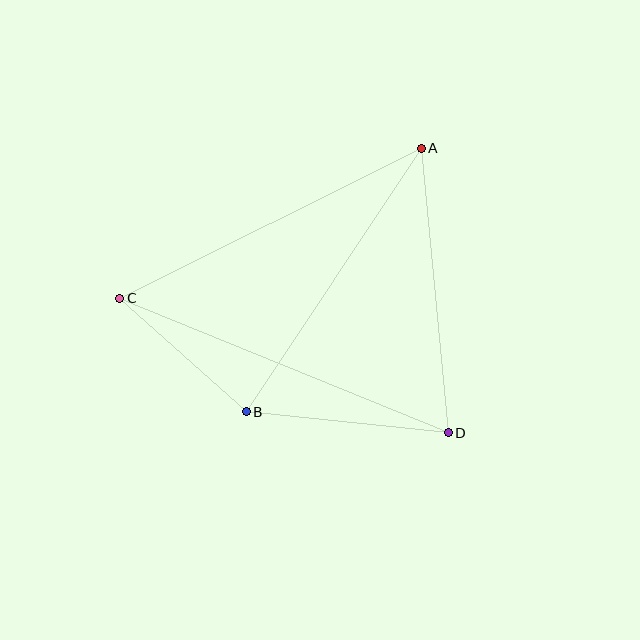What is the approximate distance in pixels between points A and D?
The distance between A and D is approximately 286 pixels.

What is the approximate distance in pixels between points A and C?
The distance between A and C is approximately 337 pixels.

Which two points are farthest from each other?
Points C and D are farthest from each other.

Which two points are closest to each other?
Points B and C are closest to each other.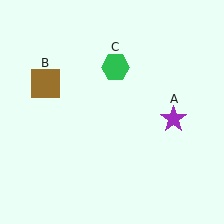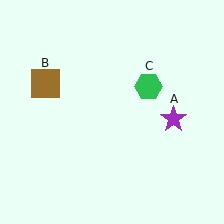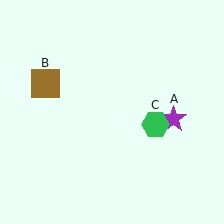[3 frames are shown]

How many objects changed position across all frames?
1 object changed position: green hexagon (object C).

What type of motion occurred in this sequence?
The green hexagon (object C) rotated clockwise around the center of the scene.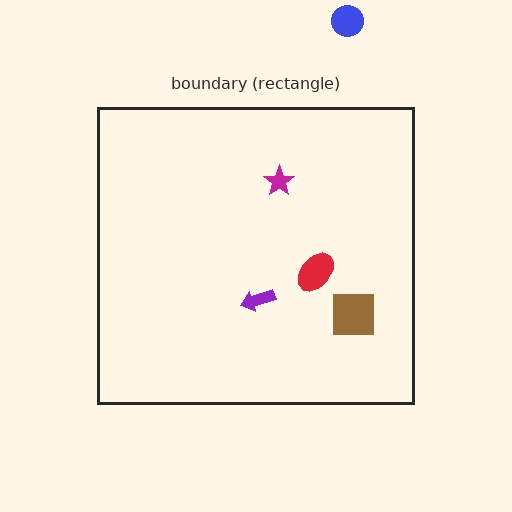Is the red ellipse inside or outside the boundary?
Inside.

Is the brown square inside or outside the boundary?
Inside.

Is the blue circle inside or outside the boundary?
Outside.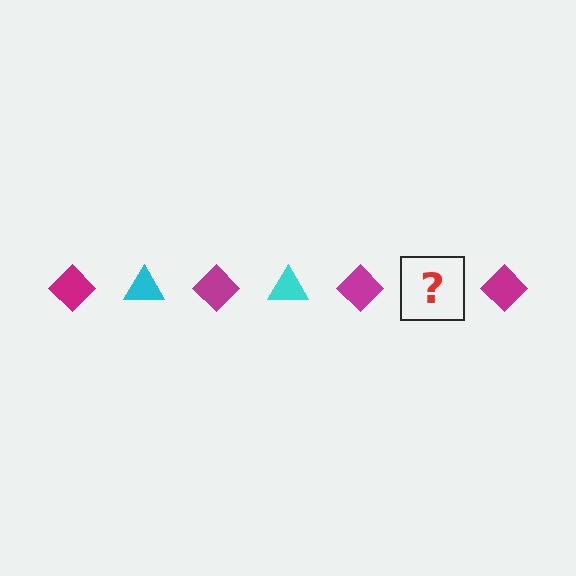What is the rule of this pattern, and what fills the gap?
The rule is that the pattern alternates between magenta diamond and cyan triangle. The gap should be filled with a cyan triangle.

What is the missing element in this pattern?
The missing element is a cyan triangle.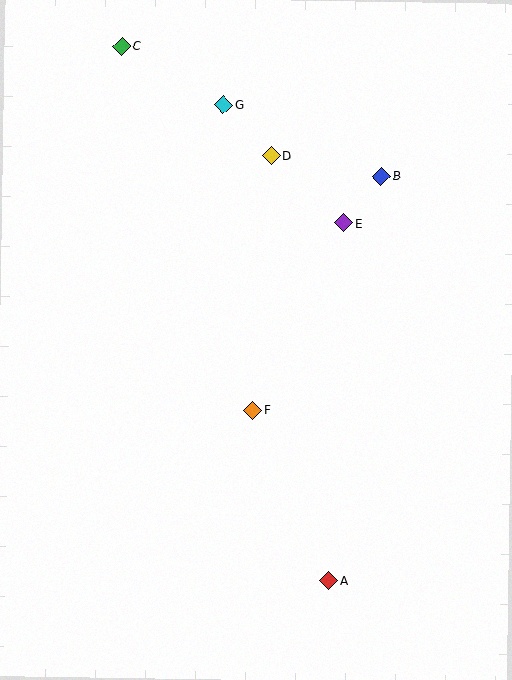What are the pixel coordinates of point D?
Point D is at (271, 156).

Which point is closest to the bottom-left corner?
Point A is closest to the bottom-left corner.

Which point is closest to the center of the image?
Point F at (253, 410) is closest to the center.